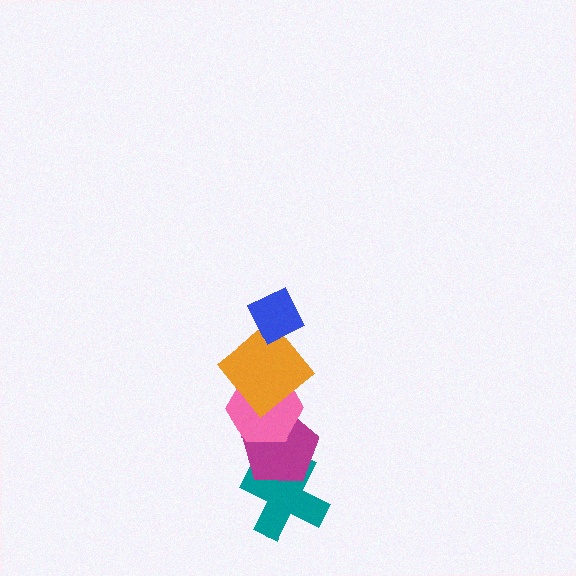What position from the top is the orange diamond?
The orange diamond is 2nd from the top.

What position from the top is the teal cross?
The teal cross is 5th from the top.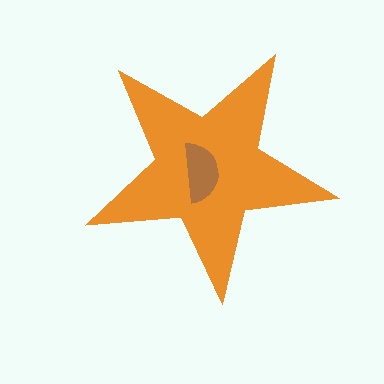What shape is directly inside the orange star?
The brown semicircle.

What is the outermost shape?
The orange star.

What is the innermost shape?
The brown semicircle.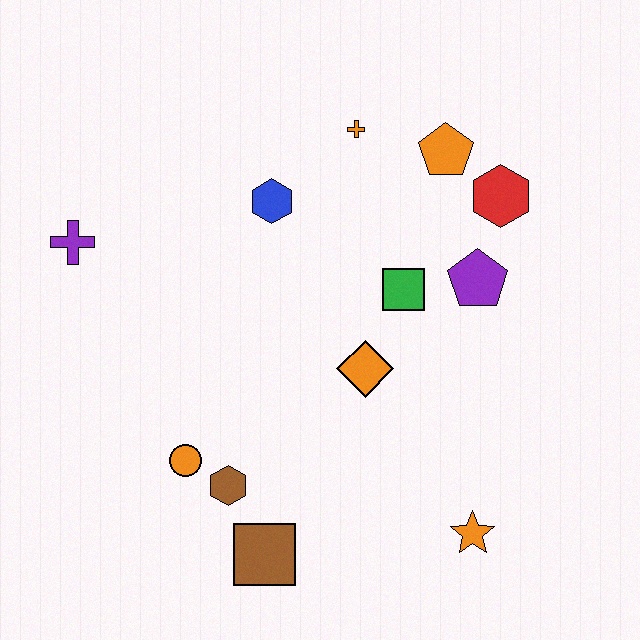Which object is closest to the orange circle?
The brown hexagon is closest to the orange circle.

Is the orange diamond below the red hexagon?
Yes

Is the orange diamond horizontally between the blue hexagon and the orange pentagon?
Yes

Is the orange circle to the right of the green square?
No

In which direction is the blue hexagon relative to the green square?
The blue hexagon is to the left of the green square.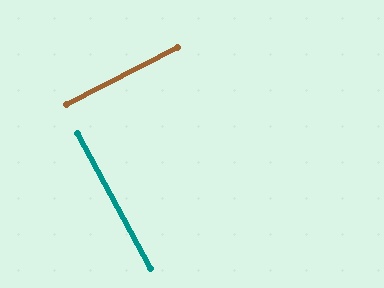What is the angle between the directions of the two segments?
Approximately 89 degrees.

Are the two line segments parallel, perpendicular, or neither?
Perpendicular — they meet at approximately 89°.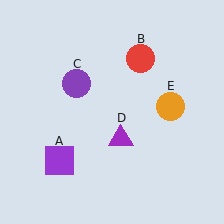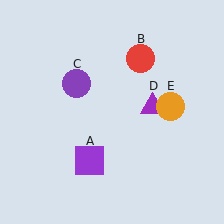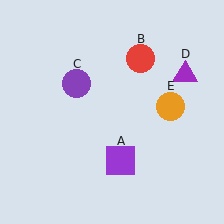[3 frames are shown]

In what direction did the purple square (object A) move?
The purple square (object A) moved right.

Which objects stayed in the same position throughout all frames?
Red circle (object B) and purple circle (object C) and orange circle (object E) remained stationary.